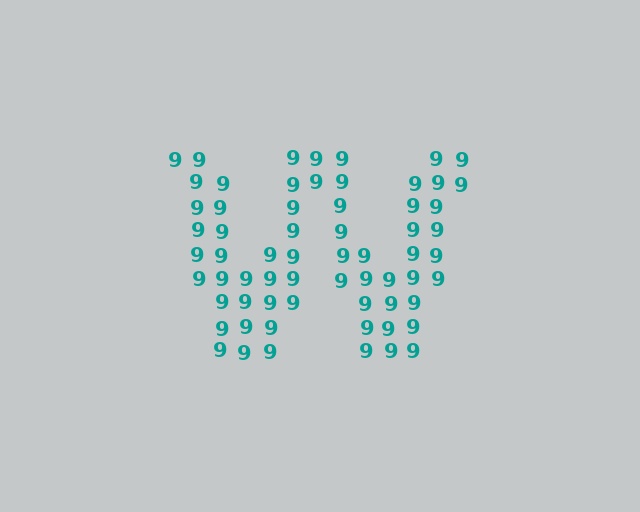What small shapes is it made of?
It is made of small digit 9's.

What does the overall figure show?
The overall figure shows the letter W.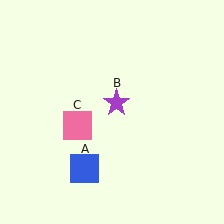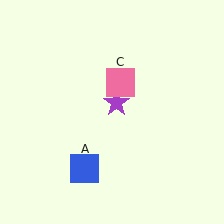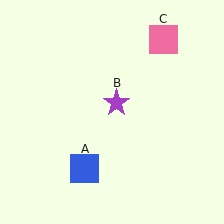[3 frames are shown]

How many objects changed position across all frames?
1 object changed position: pink square (object C).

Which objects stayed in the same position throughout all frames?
Blue square (object A) and purple star (object B) remained stationary.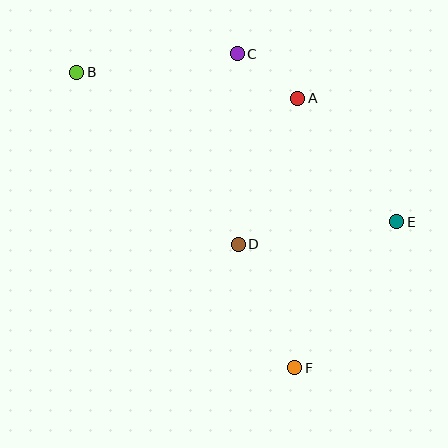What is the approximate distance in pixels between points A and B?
The distance between A and B is approximately 223 pixels.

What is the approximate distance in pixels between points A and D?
The distance between A and D is approximately 158 pixels.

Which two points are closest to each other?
Points A and C are closest to each other.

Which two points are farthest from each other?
Points B and F are farthest from each other.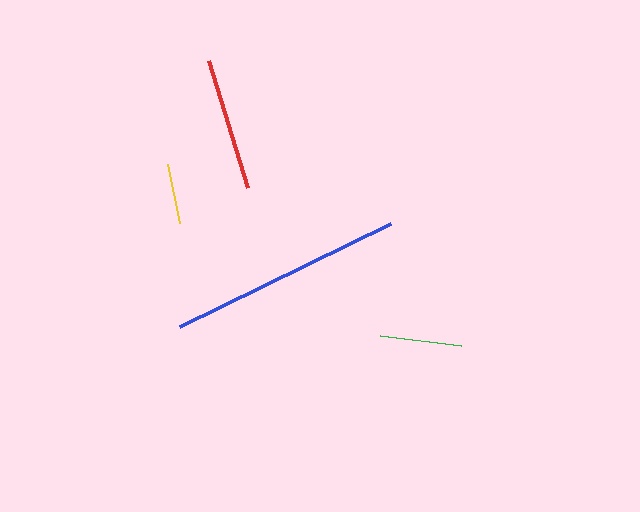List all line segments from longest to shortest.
From longest to shortest: blue, red, green, yellow.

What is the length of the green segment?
The green segment is approximately 82 pixels long.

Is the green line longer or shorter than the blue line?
The blue line is longer than the green line.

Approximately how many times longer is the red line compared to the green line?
The red line is approximately 1.6 times the length of the green line.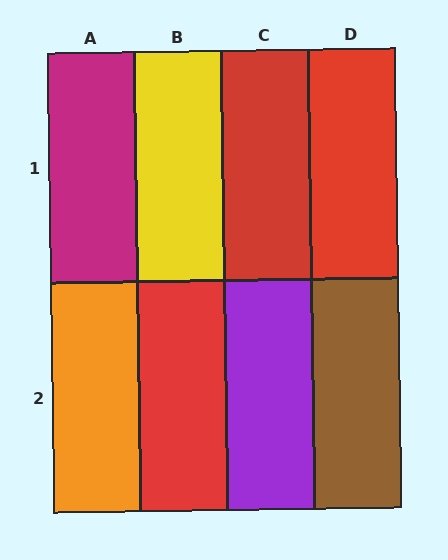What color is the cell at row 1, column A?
Magenta.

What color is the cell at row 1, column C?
Red.